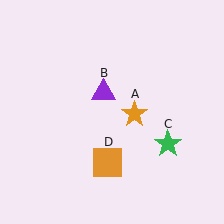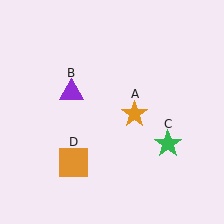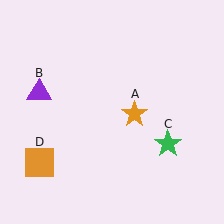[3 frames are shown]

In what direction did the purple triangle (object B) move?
The purple triangle (object B) moved left.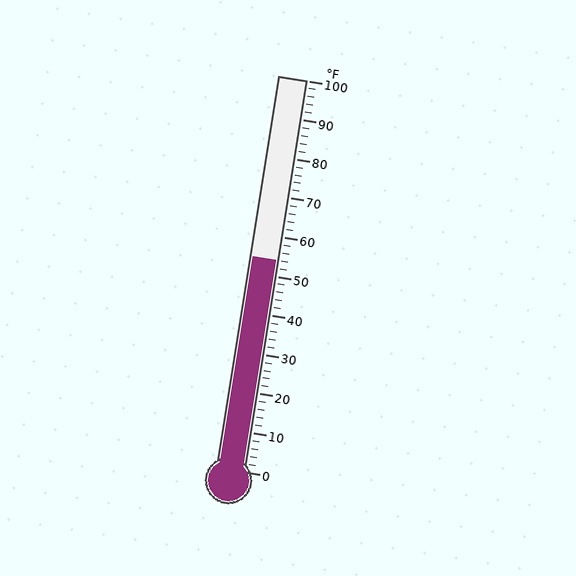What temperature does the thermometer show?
The thermometer shows approximately 54°F.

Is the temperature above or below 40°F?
The temperature is above 40°F.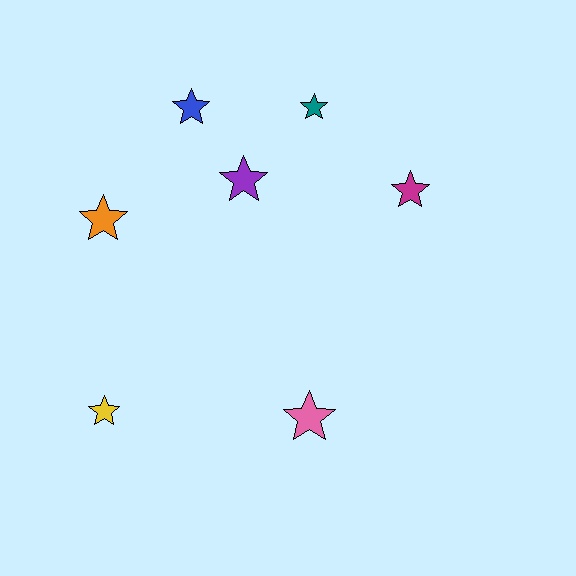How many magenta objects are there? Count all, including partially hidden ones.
There is 1 magenta object.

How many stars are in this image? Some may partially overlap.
There are 7 stars.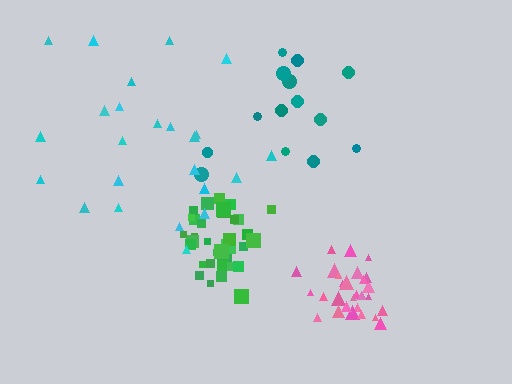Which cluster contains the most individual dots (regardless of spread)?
Green (34).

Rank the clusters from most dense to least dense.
green, pink, teal, cyan.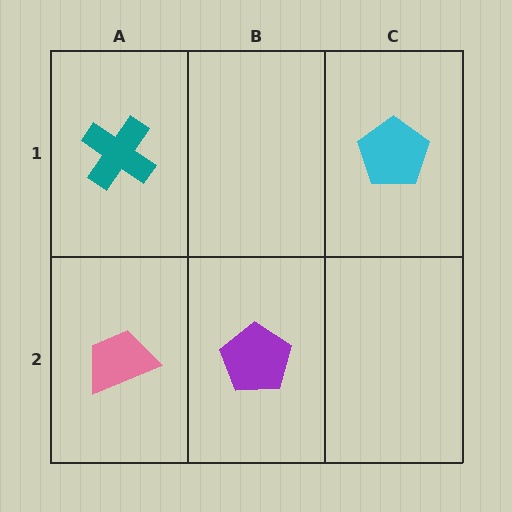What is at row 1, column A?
A teal cross.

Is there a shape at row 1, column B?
No, that cell is empty.